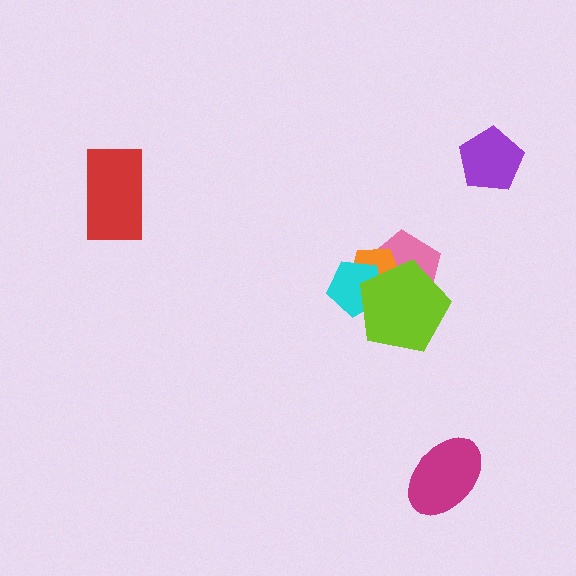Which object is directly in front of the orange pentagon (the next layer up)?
The cyan pentagon is directly in front of the orange pentagon.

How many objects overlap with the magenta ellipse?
0 objects overlap with the magenta ellipse.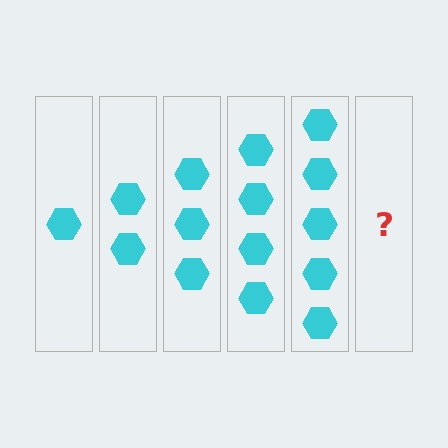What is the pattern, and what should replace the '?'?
The pattern is that each step adds one more hexagon. The '?' should be 6 hexagons.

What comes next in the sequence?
The next element should be 6 hexagons.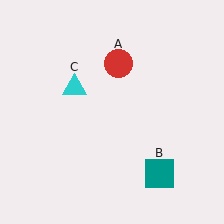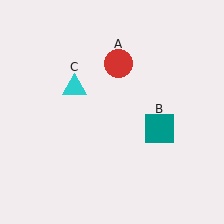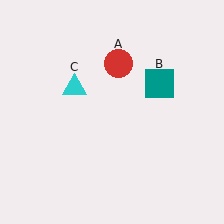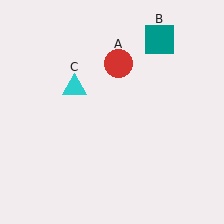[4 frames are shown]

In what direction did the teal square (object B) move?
The teal square (object B) moved up.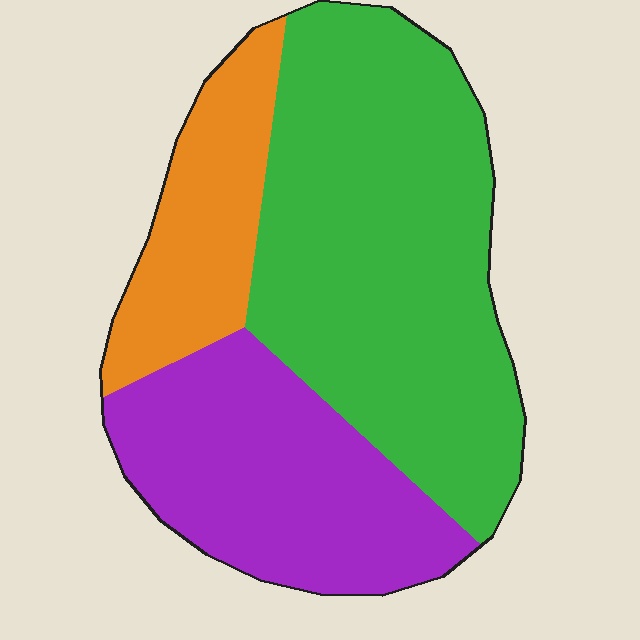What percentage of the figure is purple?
Purple takes up between a sixth and a third of the figure.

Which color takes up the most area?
Green, at roughly 50%.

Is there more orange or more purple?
Purple.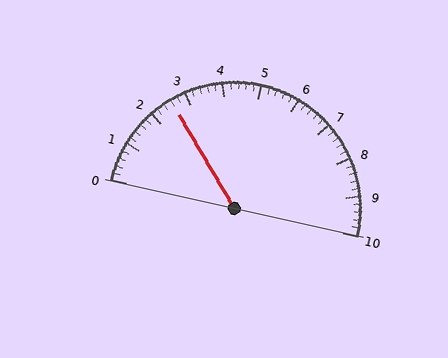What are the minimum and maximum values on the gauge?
The gauge ranges from 0 to 10.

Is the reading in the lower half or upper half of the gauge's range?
The reading is in the lower half of the range (0 to 10).